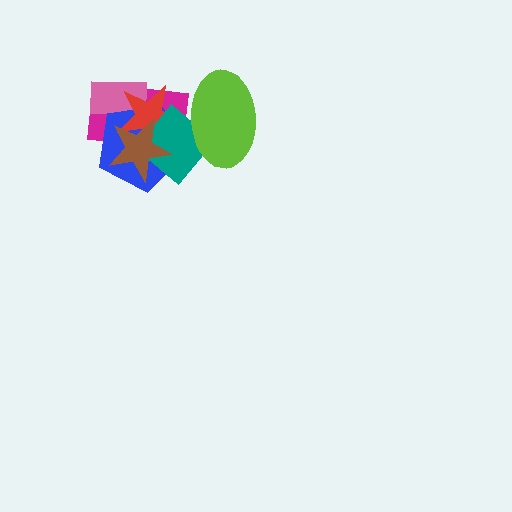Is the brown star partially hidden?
No, no other shape covers it.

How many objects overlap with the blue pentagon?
5 objects overlap with the blue pentagon.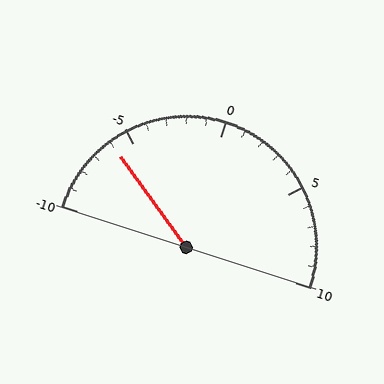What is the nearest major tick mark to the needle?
The nearest major tick mark is -5.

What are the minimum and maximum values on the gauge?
The gauge ranges from -10 to 10.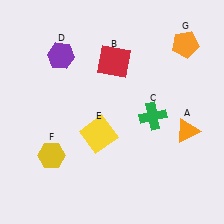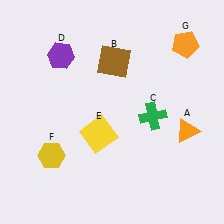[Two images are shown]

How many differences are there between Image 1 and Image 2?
There is 1 difference between the two images.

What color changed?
The square (B) changed from red in Image 1 to brown in Image 2.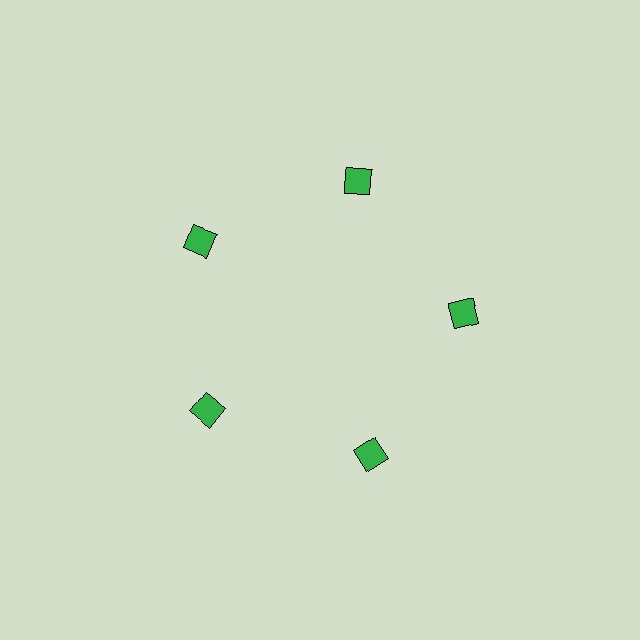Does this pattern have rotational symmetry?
Yes, this pattern has 5-fold rotational symmetry. It looks the same after rotating 72 degrees around the center.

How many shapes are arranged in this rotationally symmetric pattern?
There are 5 shapes, arranged in 5 groups of 1.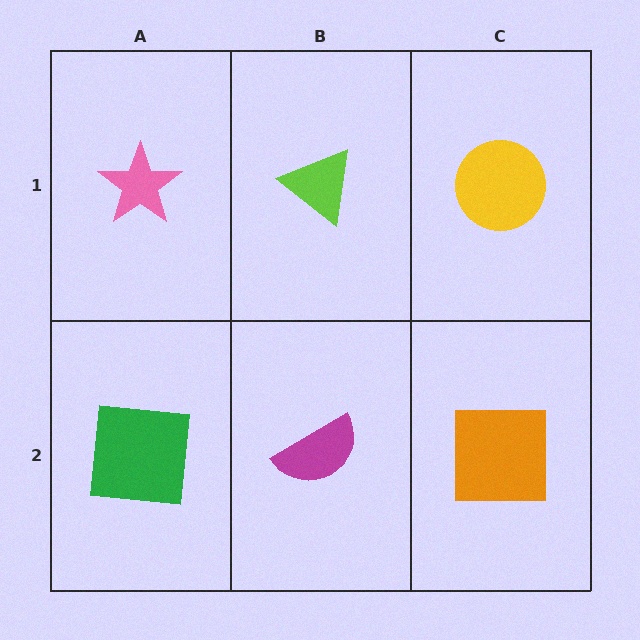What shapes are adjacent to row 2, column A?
A pink star (row 1, column A), a magenta semicircle (row 2, column B).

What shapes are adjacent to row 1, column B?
A magenta semicircle (row 2, column B), a pink star (row 1, column A), a yellow circle (row 1, column C).